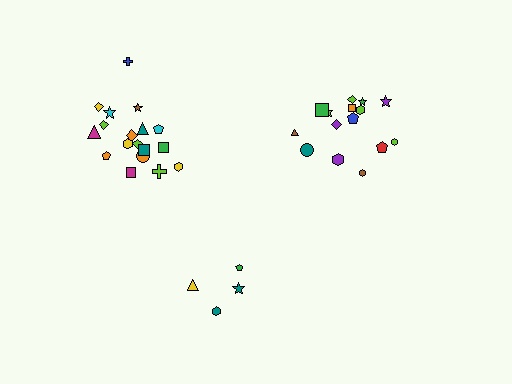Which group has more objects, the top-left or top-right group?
The top-left group.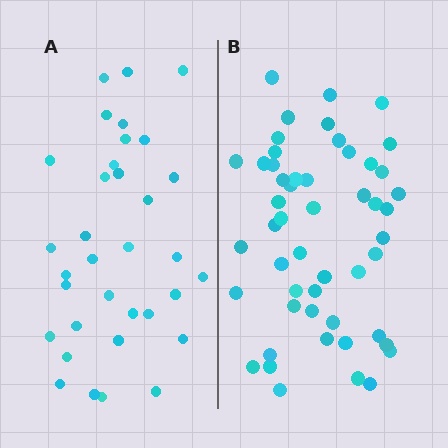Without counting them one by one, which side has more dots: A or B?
Region B (the right region) has more dots.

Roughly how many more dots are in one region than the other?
Region B has approximately 15 more dots than region A.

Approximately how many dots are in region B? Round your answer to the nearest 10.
About 50 dots. (The exact count is 51, which rounds to 50.)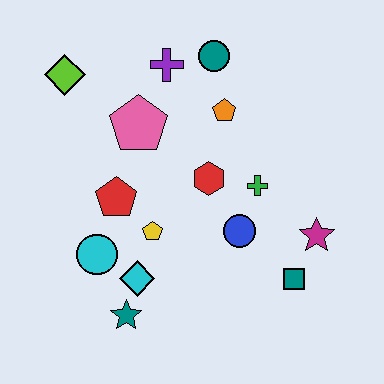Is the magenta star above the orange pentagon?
No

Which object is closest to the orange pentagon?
The teal circle is closest to the orange pentagon.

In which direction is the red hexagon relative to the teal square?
The red hexagon is above the teal square.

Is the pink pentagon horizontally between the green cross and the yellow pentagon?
No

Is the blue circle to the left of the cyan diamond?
No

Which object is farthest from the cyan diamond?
The teal circle is farthest from the cyan diamond.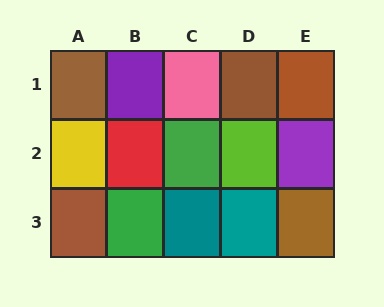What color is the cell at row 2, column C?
Green.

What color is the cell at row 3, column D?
Teal.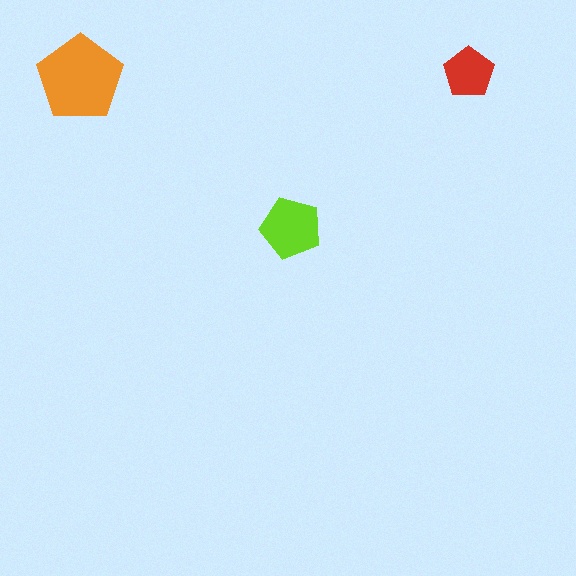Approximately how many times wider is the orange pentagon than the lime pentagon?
About 1.5 times wider.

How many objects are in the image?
There are 3 objects in the image.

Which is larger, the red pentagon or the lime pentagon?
The lime one.